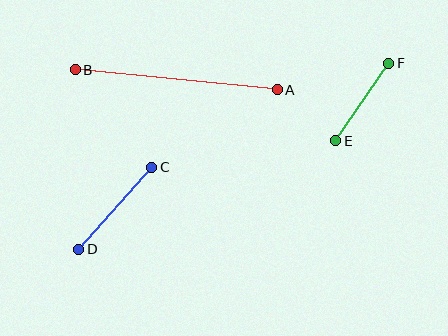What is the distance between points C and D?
The distance is approximately 110 pixels.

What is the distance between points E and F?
The distance is approximately 94 pixels.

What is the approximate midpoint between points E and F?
The midpoint is at approximately (362, 102) pixels.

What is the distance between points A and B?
The distance is approximately 203 pixels.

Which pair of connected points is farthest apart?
Points A and B are farthest apart.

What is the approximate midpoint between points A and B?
The midpoint is at approximately (176, 80) pixels.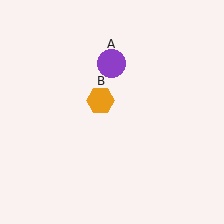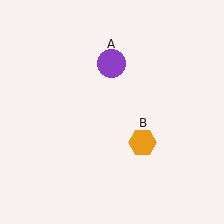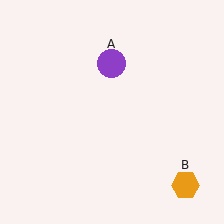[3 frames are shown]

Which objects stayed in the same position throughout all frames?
Purple circle (object A) remained stationary.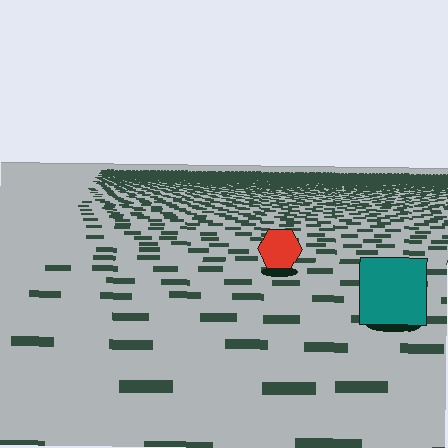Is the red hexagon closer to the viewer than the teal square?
No. The teal square is closer — you can tell from the texture gradient: the ground texture is coarser near it.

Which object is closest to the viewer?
The teal square is closest. The texture marks near it are larger and more spread out.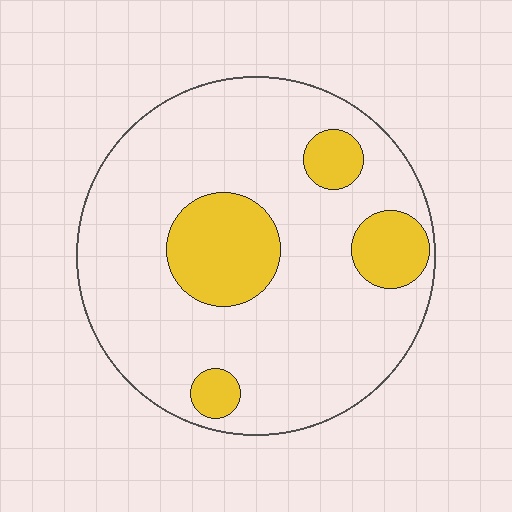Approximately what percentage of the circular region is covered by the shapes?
Approximately 20%.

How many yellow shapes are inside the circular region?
4.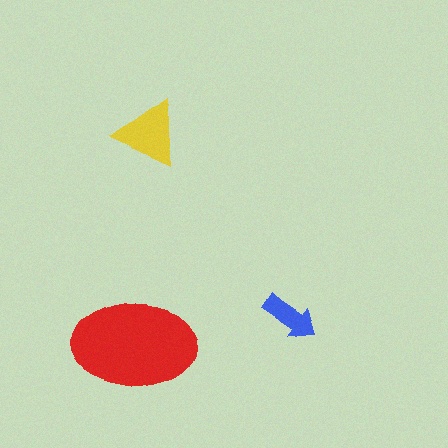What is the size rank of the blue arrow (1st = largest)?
3rd.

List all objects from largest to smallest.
The red ellipse, the yellow triangle, the blue arrow.